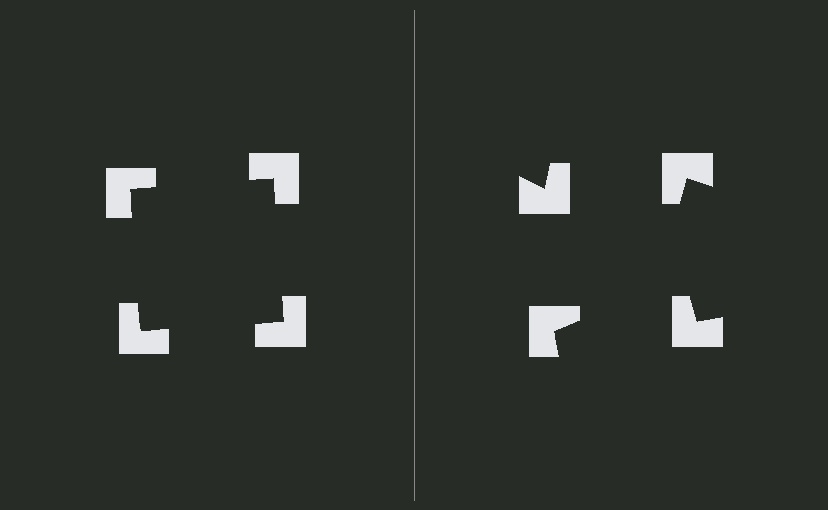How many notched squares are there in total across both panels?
8 — 4 on each side.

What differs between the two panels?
The notched squares are positioned identically on both sides; only the wedge orientations differ. On the left they align to a square; on the right they are misaligned.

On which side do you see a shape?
An illusory square appears on the left side. On the right side the wedge cuts are rotated, so no coherent shape forms.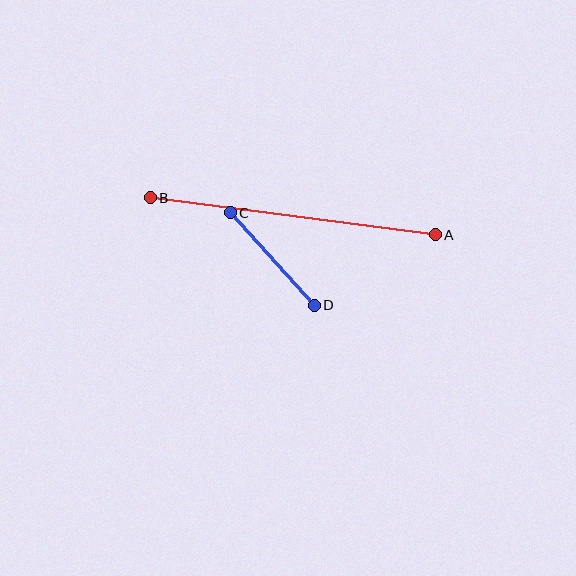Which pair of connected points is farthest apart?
Points A and B are farthest apart.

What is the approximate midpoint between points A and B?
The midpoint is at approximately (293, 216) pixels.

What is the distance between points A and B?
The distance is approximately 287 pixels.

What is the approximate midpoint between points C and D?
The midpoint is at approximately (272, 259) pixels.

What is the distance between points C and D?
The distance is approximately 125 pixels.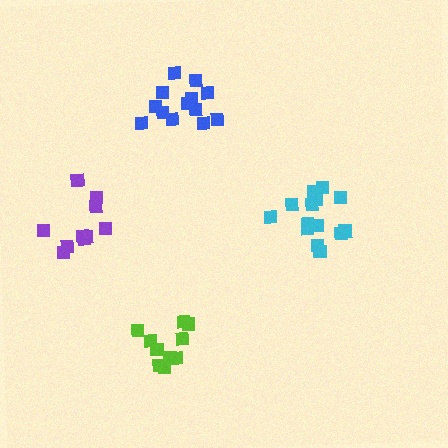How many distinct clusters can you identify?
There are 4 distinct clusters.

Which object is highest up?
The blue cluster is topmost.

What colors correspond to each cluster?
The clusters are colored: cyan, lime, purple, blue.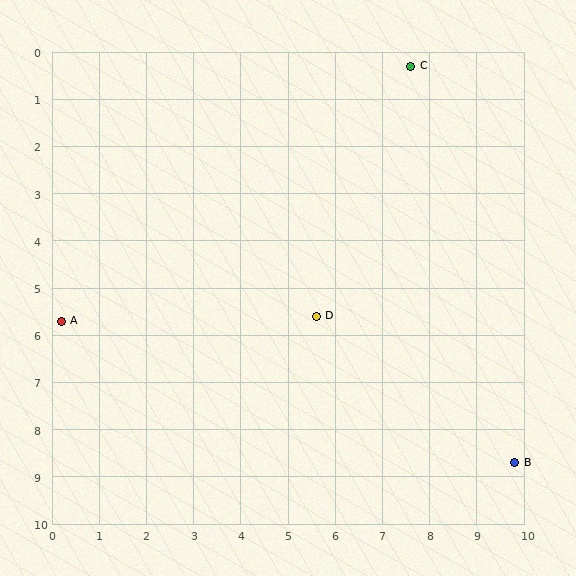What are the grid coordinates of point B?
Point B is at approximately (9.8, 8.7).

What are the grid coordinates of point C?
Point C is at approximately (7.6, 0.3).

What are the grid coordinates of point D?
Point D is at approximately (5.6, 5.6).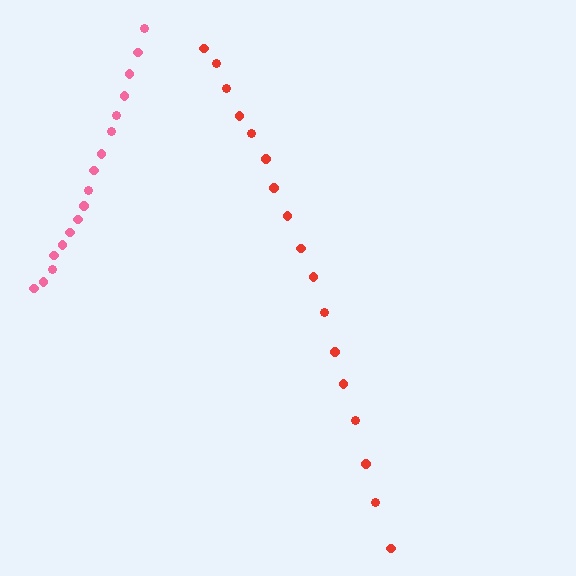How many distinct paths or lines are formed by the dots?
There are 2 distinct paths.